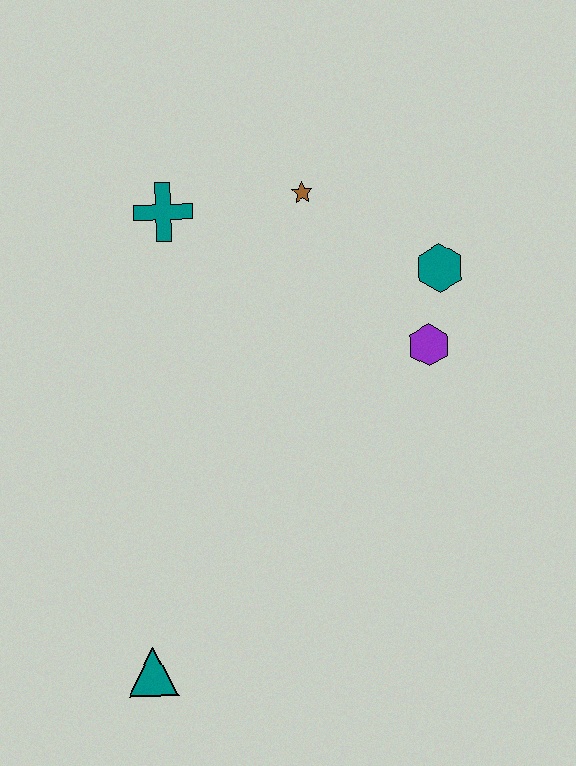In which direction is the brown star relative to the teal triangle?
The brown star is above the teal triangle.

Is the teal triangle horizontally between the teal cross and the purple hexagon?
No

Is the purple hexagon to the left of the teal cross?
No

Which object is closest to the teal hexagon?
The purple hexagon is closest to the teal hexagon.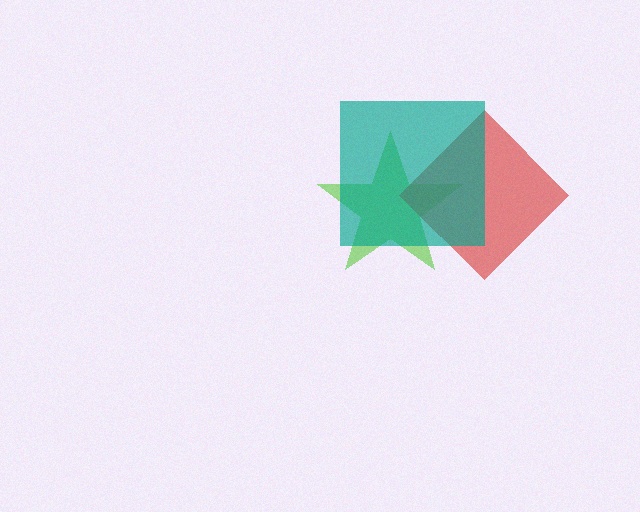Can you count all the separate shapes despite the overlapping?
Yes, there are 3 separate shapes.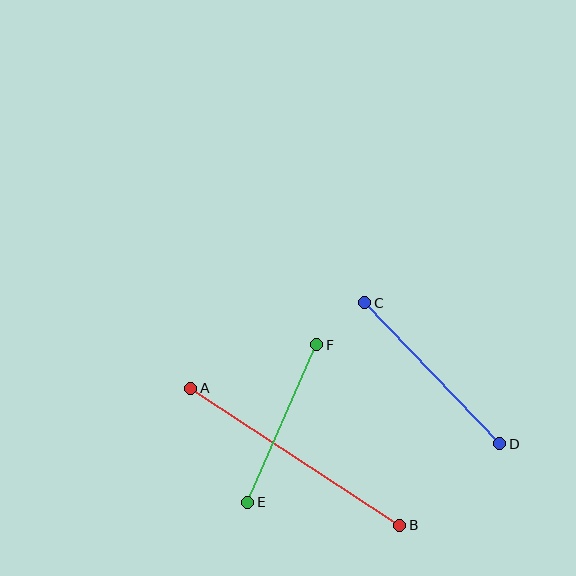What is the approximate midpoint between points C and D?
The midpoint is at approximately (432, 373) pixels.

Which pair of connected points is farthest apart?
Points A and B are farthest apart.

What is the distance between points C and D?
The distance is approximately 195 pixels.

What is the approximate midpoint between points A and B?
The midpoint is at approximately (295, 457) pixels.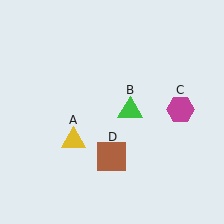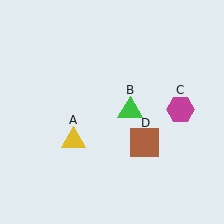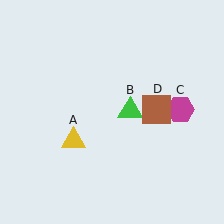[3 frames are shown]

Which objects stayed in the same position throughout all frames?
Yellow triangle (object A) and green triangle (object B) and magenta hexagon (object C) remained stationary.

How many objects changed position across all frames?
1 object changed position: brown square (object D).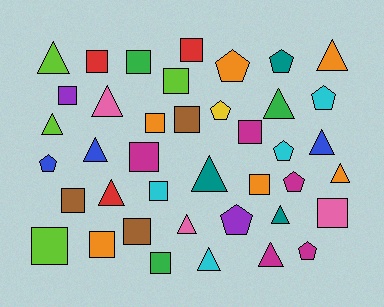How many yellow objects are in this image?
There is 1 yellow object.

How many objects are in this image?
There are 40 objects.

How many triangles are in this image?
There are 14 triangles.